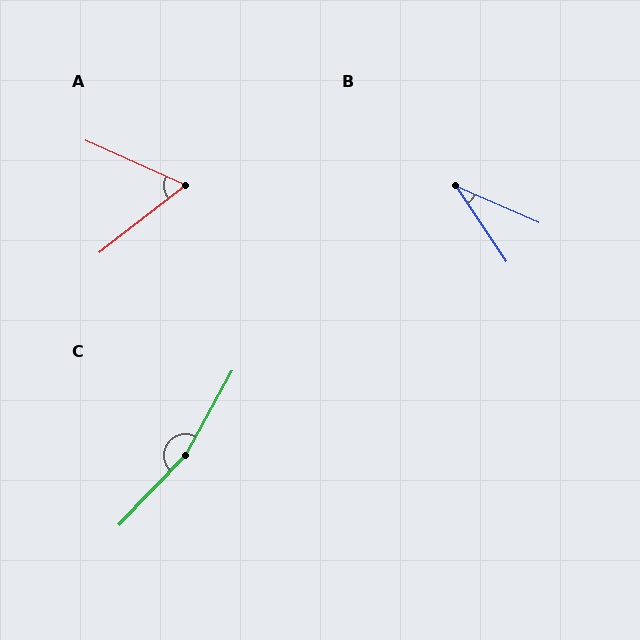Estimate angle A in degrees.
Approximately 62 degrees.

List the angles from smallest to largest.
B (33°), A (62°), C (165°).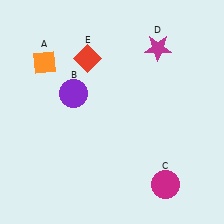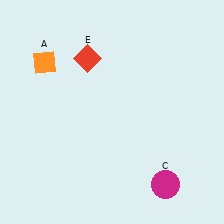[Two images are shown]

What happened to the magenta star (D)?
The magenta star (D) was removed in Image 2. It was in the top-right area of Image 1.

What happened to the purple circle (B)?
The purple circle (B) was removed in Image 2. It was in the top-left area of Image 1.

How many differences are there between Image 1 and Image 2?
There are 2 differences between the two images.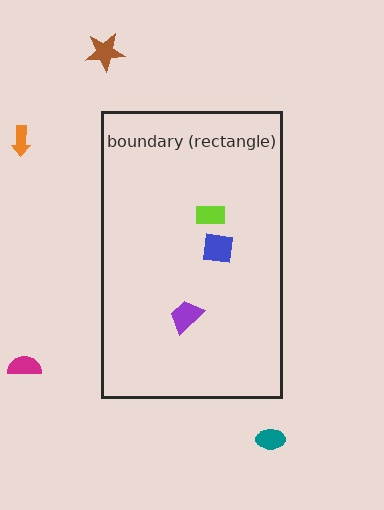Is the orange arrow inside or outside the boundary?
Outside.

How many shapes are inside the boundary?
3 inside, 4 outside.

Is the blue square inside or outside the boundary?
Inside.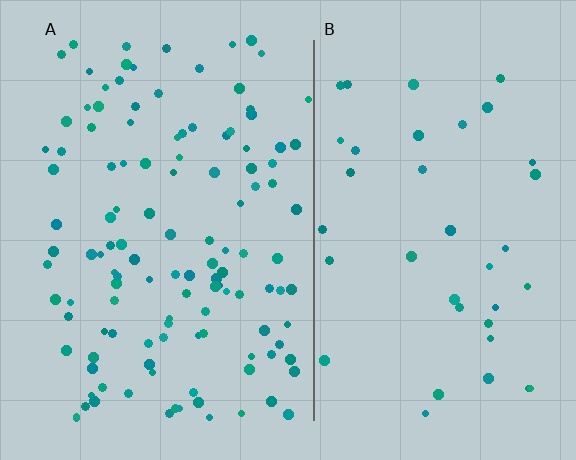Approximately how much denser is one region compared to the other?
Approximately 3.2× — region A over region B.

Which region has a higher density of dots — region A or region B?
A (the left).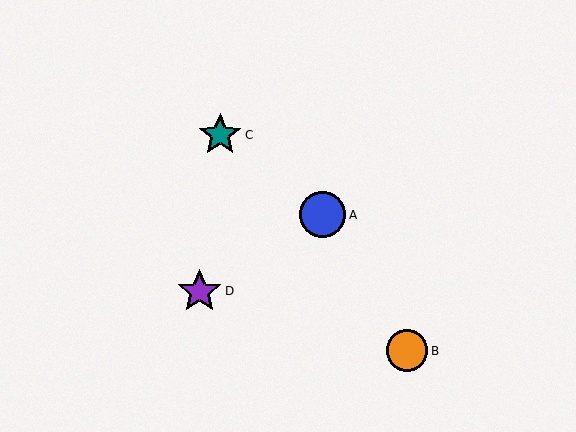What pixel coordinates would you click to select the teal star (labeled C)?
Click at (220, 135) to select the teal star C.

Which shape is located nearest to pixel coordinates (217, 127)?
The teal star (labeled C) at (220, 135) is nearest to that location.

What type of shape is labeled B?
Shape B is an orange circle.